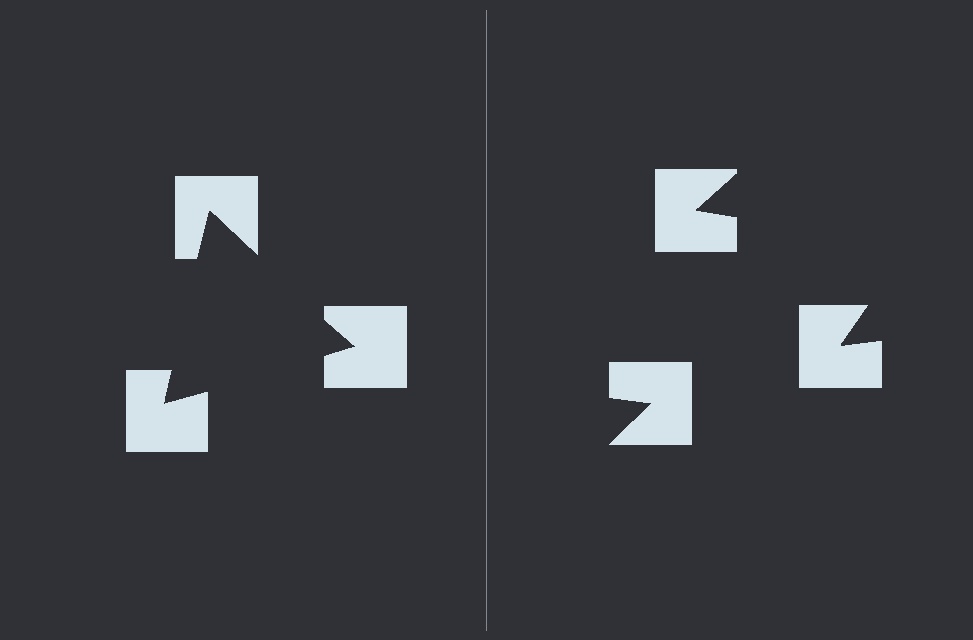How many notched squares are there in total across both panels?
6 — 3 on each side.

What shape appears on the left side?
An illusory triangle.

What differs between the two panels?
The notched squares are positioned identically on both sides; only the wedge orientations differ. On the left they align to a triangle; on the right they are misaligned.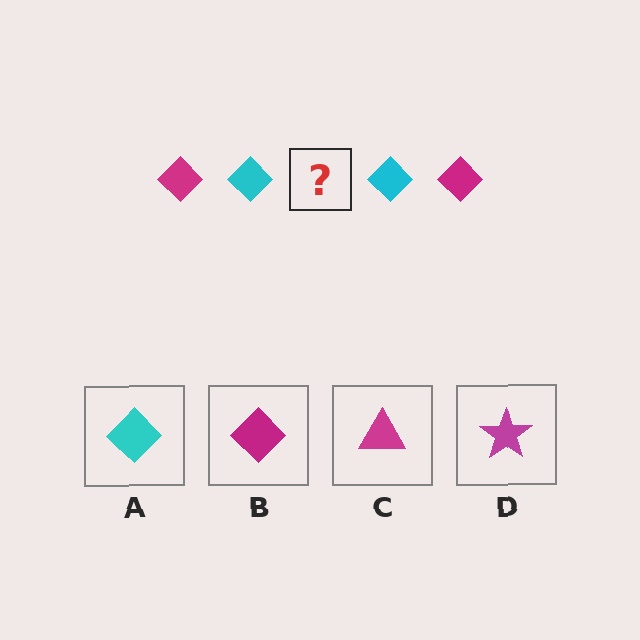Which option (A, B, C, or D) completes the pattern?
B.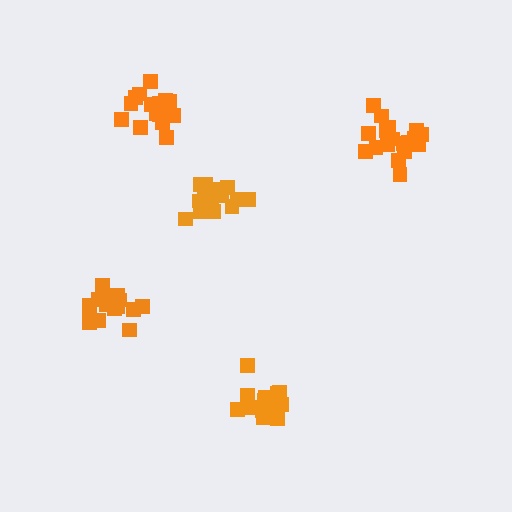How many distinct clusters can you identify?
There are 5 distinct clusters.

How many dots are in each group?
Group 1: 17 dots, Group 2: 16 dots, Group 3: 17 dots, Group 4: 16 dots, Group 5: 19 dots (85 total).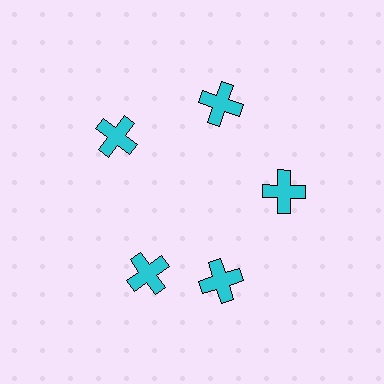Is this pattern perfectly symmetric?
No. The 5 cyan crosses are arranged in a ring, but one element near the 8 o'clock position is rotated out of alignment along the ring, breaking the 5-fold rotational symmetry.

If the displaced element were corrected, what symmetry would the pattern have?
It would have 5-fold rotational symmetry — the pattern would map onto itself every 72 degrees.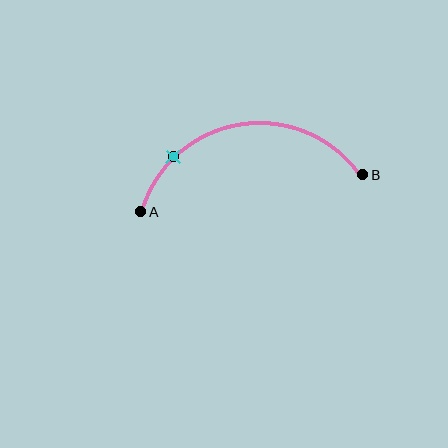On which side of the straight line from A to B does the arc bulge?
The arc bulges above the straight line connecting A and B.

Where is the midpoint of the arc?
The arc midpoint is the point on the curve farthest from the straight line joining A and B. It sits above that line.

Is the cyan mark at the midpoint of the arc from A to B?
No. The cyan mark lies on the arc but is closer to endpoint A. The arc midpoint would be at the point on the curve equidistant along the arc from both A and B.